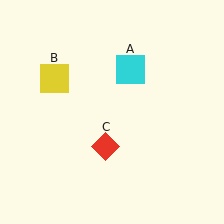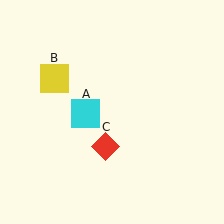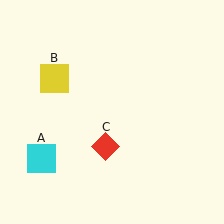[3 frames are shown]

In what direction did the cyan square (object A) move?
The cyan square (object A) moved down and to the left.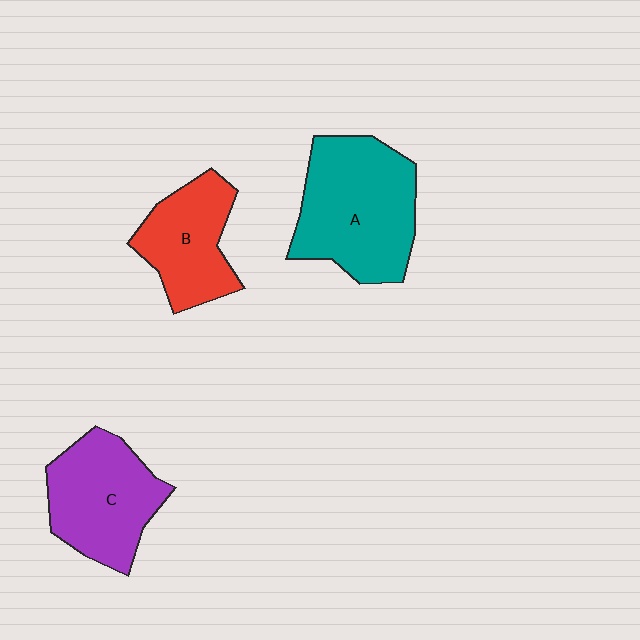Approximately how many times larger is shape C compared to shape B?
Approximately 1.2 times.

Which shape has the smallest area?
Shape B (red).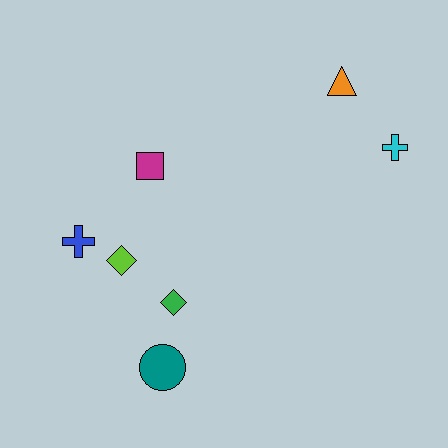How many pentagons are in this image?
There are no pentagons.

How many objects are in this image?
There are 7 objects.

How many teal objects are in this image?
There is 1 teal object.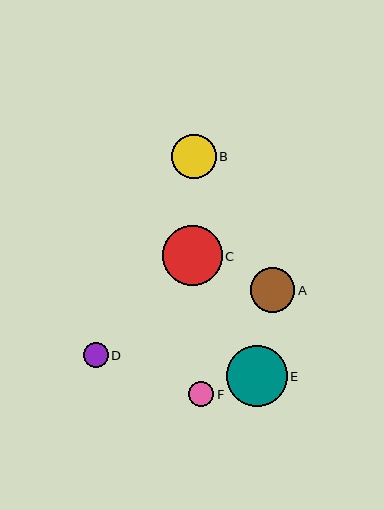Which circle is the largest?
Circle E is the largest with a size of approximately 61 pixels.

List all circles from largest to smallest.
From largest to smallest: E, C, A, B, F, D.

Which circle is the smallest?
Circle D is the smallest with a size of approximately 24 pixels.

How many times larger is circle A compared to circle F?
Circle A is approximately 1.8 times the size of circle F.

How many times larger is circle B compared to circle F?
Circle B is approximately 1.8 times the size of circle F.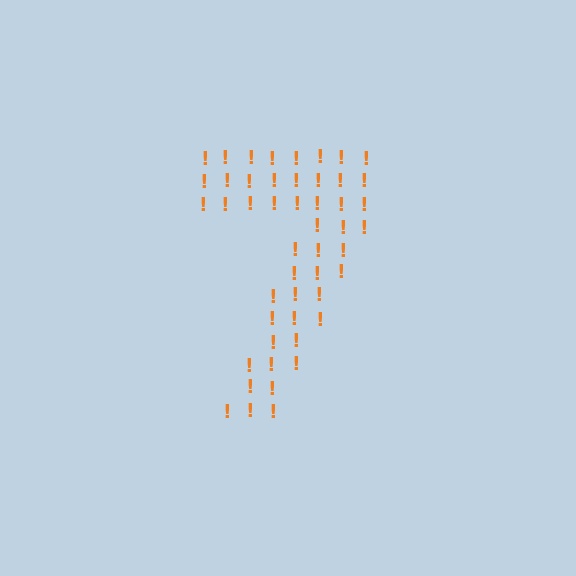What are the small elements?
The small elements are exclamation marks.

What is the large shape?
The large shape is the digit 7.